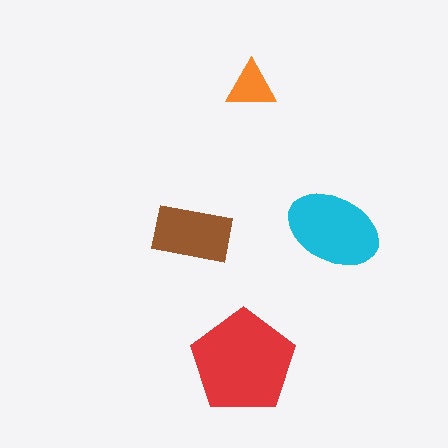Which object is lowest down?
The red pentagon is bottommost.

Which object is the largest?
The red pentagon.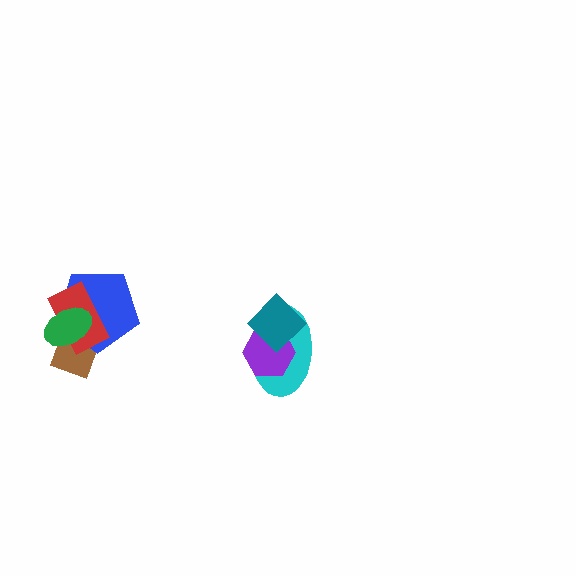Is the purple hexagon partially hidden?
Yes, it is partially covered by another shape.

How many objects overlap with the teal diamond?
2 objects overlap with the teal diamond.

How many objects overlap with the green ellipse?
3 objects overlap with the green ellipse.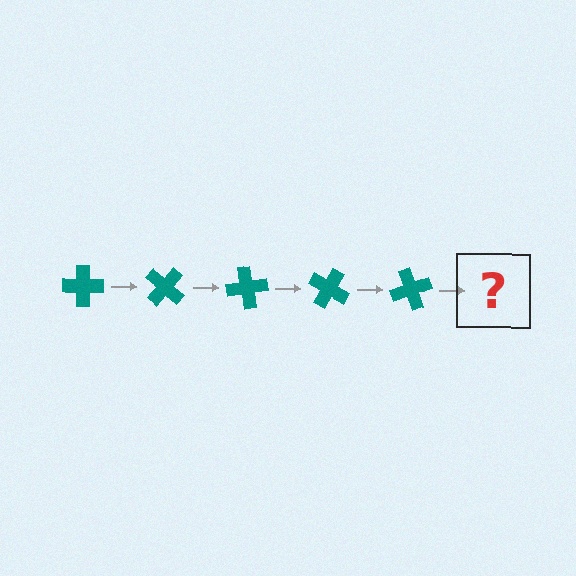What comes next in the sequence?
The next element should be a teal cross rotated 200 degrees.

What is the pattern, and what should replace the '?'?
The pattern is that the cross rotates 40 degrees each step. The '?' should be a teal cross rotated 200 degrees.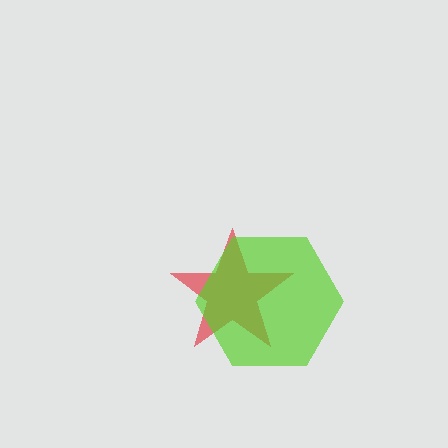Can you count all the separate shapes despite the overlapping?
Yes, there are 2 separate shapes.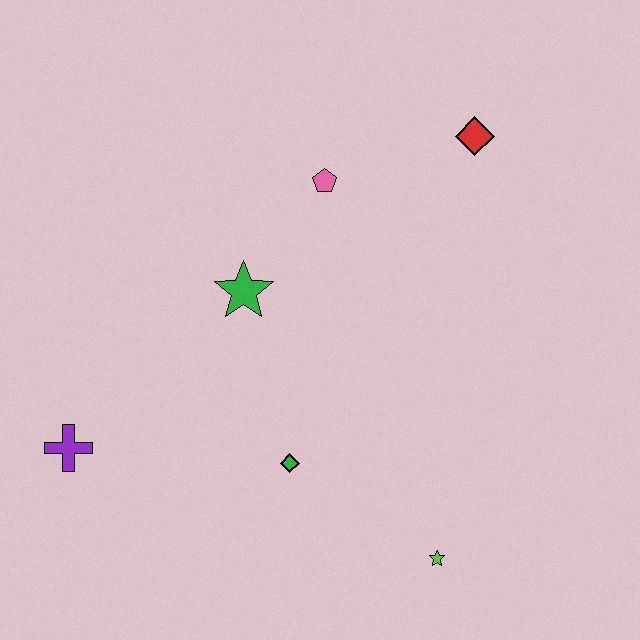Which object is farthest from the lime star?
The red diamond is farthest from the lime star.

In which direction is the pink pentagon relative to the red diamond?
The pink pentagon is to the left of the red diamond.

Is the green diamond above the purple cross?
No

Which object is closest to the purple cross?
The green diamond is closest to the purple cross.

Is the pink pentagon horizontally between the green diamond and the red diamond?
Yes